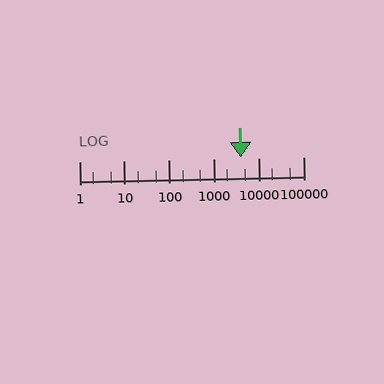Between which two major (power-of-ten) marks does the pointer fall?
The pointer is between 1000 and 10000.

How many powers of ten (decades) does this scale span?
The scale spans 5 decades, from 1 to 100000.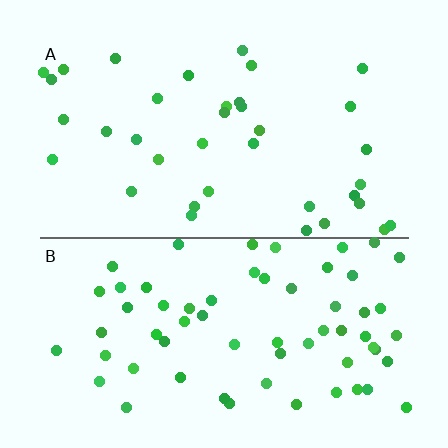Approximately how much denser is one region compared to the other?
Approximately 1.8× — region B over region A.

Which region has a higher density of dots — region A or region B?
B (the bottom).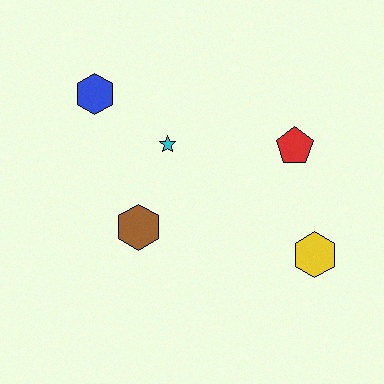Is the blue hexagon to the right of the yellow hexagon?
No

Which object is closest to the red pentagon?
The yellow hexagon is closest to the red pentagon.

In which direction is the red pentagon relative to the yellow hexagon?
The red pentagon is above the yellow hexagon.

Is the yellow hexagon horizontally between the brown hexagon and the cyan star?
No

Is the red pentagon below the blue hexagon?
Yes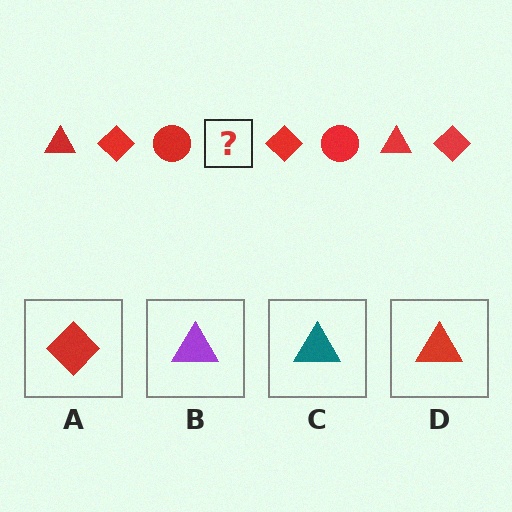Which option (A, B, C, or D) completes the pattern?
D.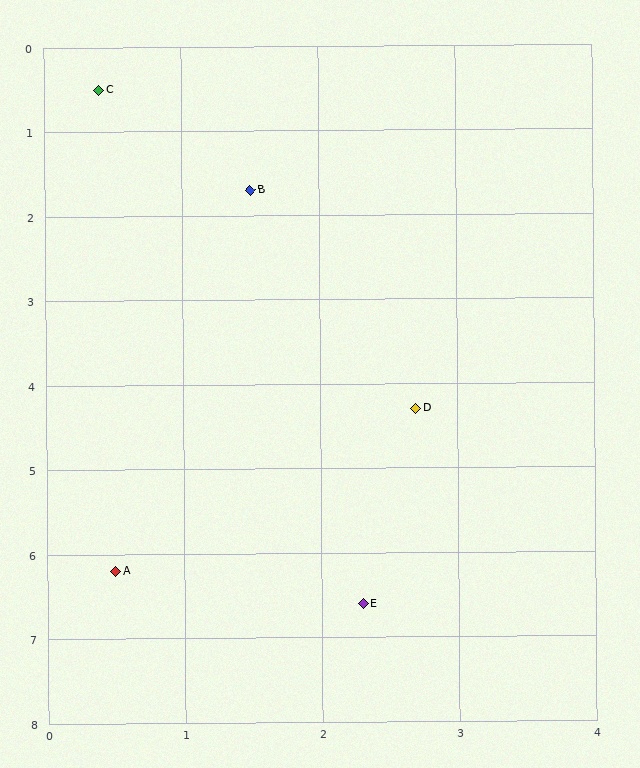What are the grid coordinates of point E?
Point E is at approximately (2.3, 6.6).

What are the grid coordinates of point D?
Point D is at approximately (2.7, 4.3).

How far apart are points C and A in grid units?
Points C and A are about 5.7 grid units apart.